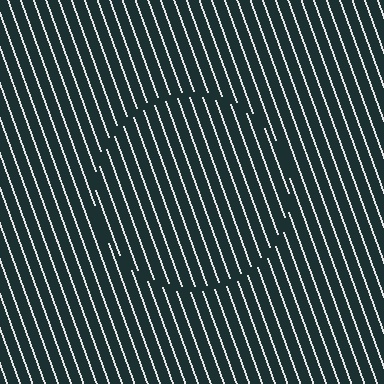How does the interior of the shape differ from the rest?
The interior of the shape contains the same grating, shifted by half a period — the contour is defined by the phase discontinuity where line-ends from the inner and outer gratings abut.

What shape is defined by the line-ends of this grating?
An illusory circle. The interior of the shape contains the same grating, shifted by half a period — the contour is defined by the phase discontinuity where line-ends from the inner and outer gratings abut.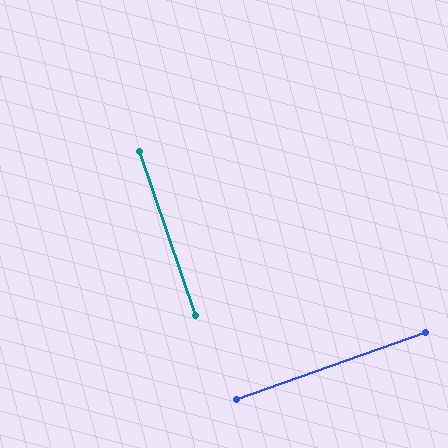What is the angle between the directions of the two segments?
Approximately 89 degrees.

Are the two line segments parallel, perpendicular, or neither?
Perpendicular — they meet at approximately 89°.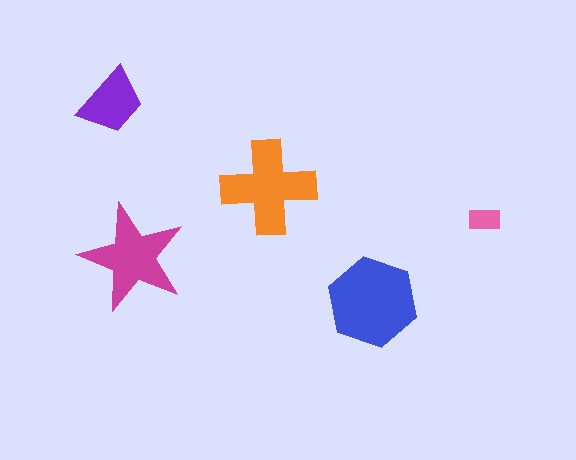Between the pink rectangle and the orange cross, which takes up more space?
The orange cross.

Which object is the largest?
The blue hexagon.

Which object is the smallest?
The pink rectangle.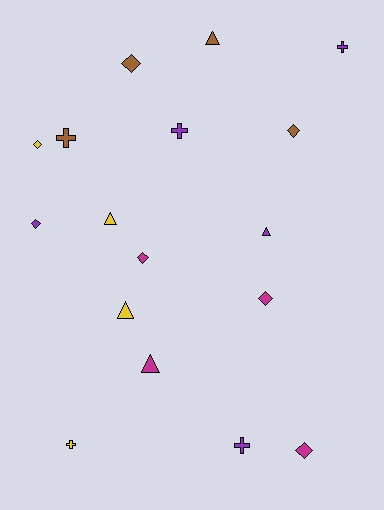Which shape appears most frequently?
Diamond, with 7 objects.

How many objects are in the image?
There are 17 objects.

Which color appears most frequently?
Purple, with 5 objects.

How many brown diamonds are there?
There are 2 brown diamonds.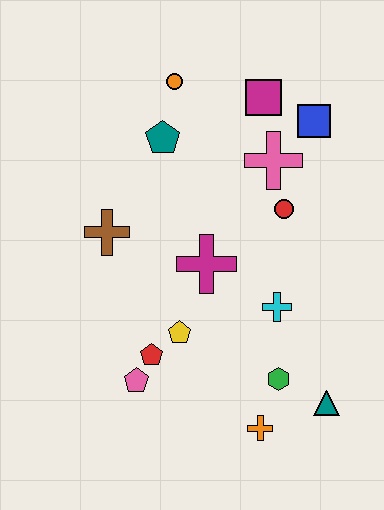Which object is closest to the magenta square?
The blue square is closest to the magenta square.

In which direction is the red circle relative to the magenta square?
The red circle is below the magenta square.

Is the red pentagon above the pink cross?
No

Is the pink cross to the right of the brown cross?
Yes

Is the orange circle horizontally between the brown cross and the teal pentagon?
No